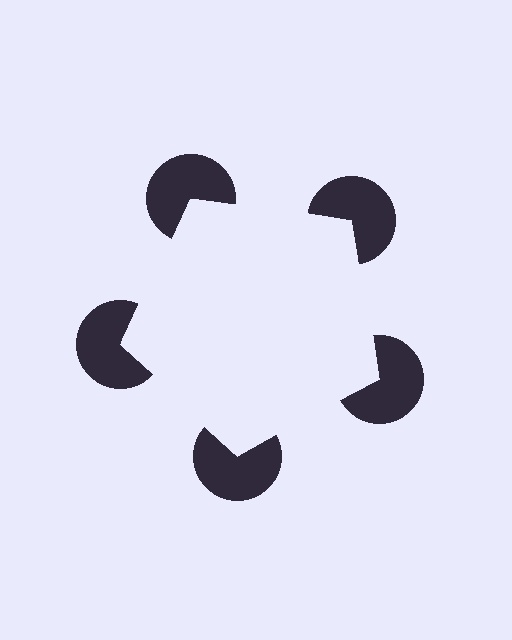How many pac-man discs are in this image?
There are 5 — one at each vertex of the illusory pentagon.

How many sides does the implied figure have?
5 sides.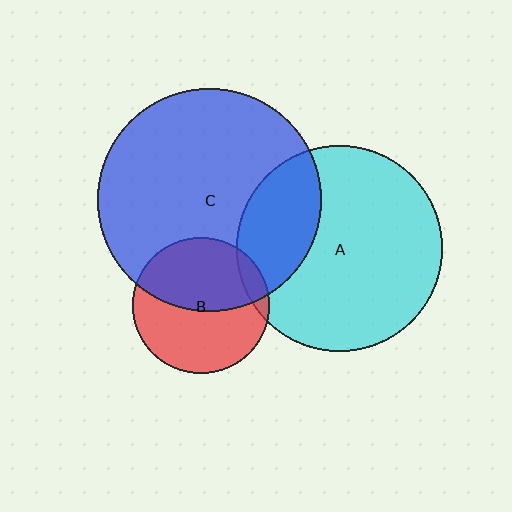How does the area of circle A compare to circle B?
Approximately 2.3 times.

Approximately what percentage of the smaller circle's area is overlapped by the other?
Approximately 25%.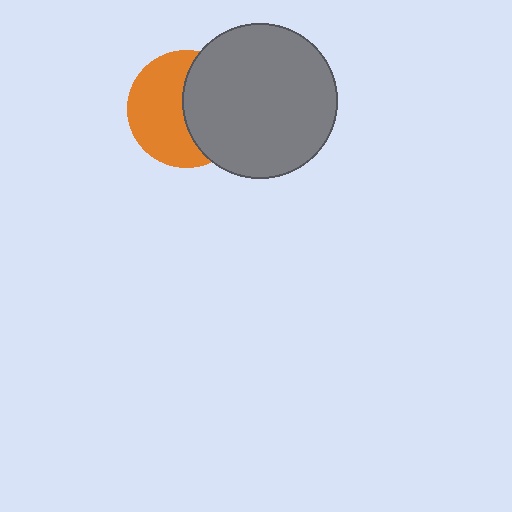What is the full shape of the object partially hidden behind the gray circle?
The partially hidden object is an orange circle.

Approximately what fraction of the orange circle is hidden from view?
Roughly 46% of the orange circle is hidden behind the gray circle.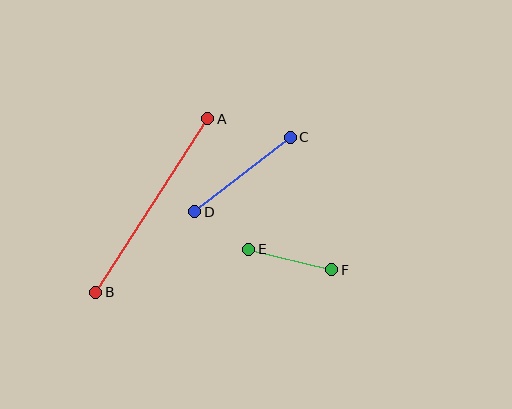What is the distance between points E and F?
The distance is approximately 85 pixels.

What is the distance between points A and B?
The distance is approximately 207 pixels.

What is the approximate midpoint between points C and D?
The midpoint is at approximately (242, 174) pixels.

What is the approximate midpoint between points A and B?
The midpoint is at approximately (152, 206) pixels.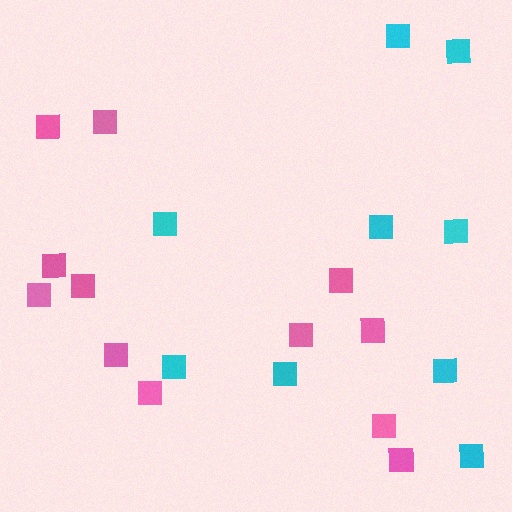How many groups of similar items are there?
There are 2 groups: one group of cyan squares (9) and one group of pink squares (12).